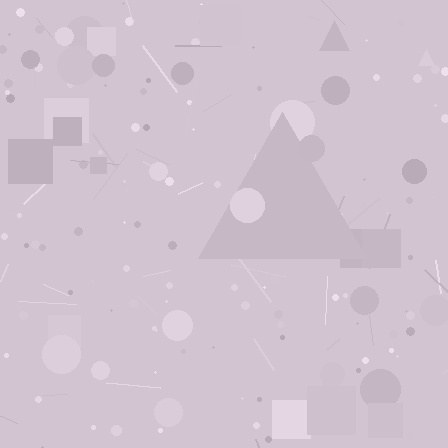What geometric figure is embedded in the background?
A triangle is embedded in the background.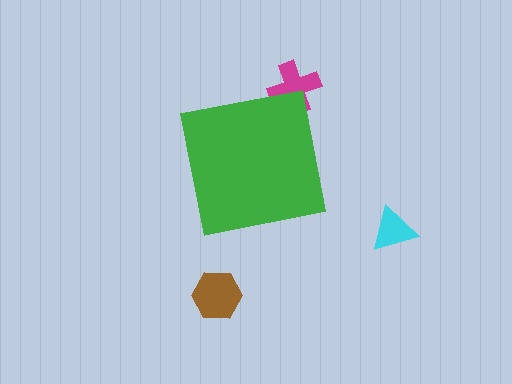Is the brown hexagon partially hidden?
No, the brown hexagon is fully visible.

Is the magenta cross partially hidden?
Yes, the magenta cross is partially hidden behind the green square.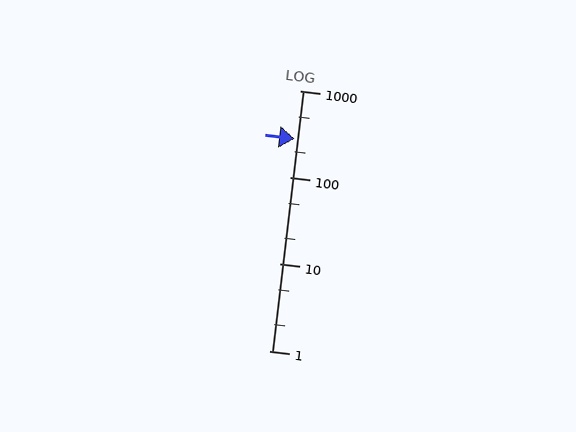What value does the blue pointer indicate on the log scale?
The pointer indicates approximately 280.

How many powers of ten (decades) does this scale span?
The scale spans 3 decades, from 1 to 1000.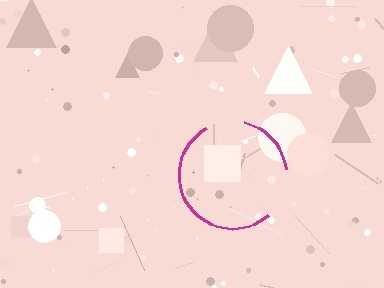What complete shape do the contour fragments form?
The contour fragments form a circle.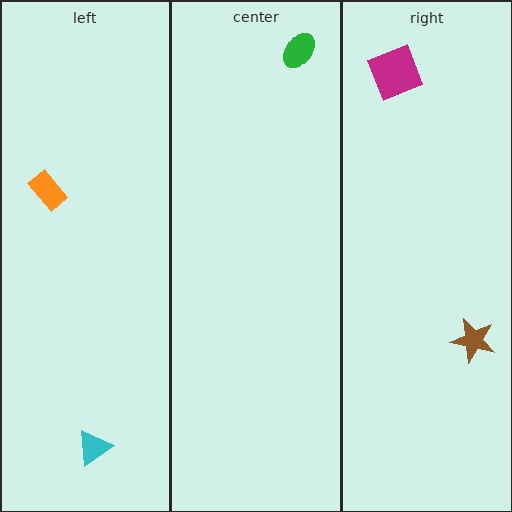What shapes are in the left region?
The cyan triangle, the orange rectangle.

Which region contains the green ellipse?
The center region.